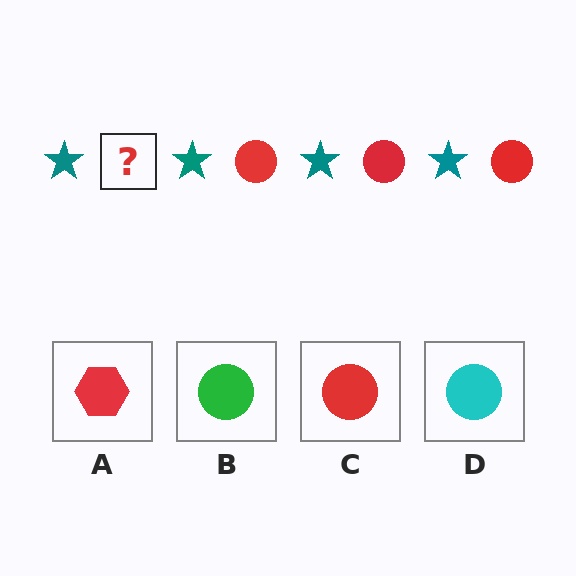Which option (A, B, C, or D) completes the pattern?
C.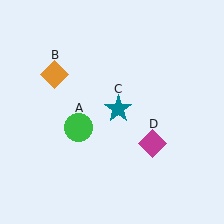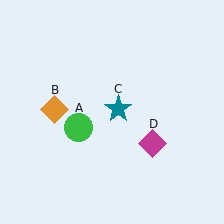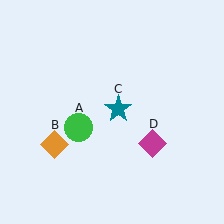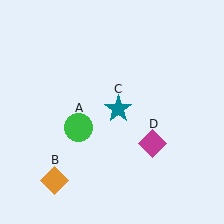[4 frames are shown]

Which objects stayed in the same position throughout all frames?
Green circle (object A) and teal star (object C) and magenta diamond (object D) remained stationary.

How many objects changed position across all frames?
1 object changed position: orange diamond (object B).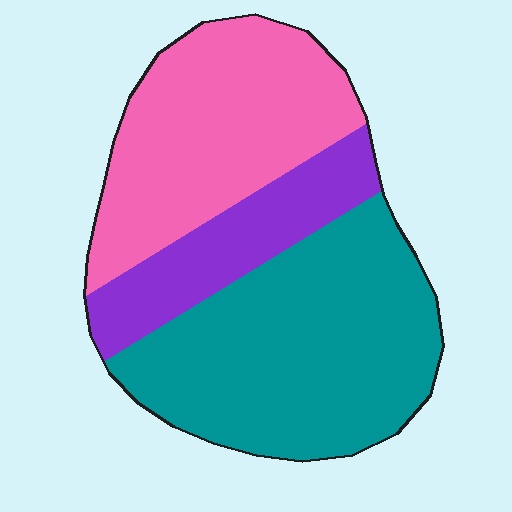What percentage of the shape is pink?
Pink takes up between a third and a half of the shape.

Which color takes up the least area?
Purple, at roughly 20%.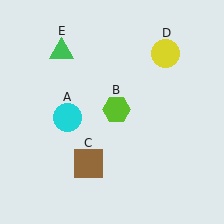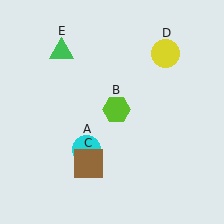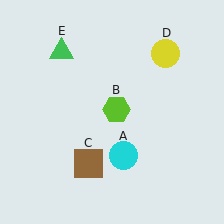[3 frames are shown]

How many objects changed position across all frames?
1 object changed position: cyan circle (object A).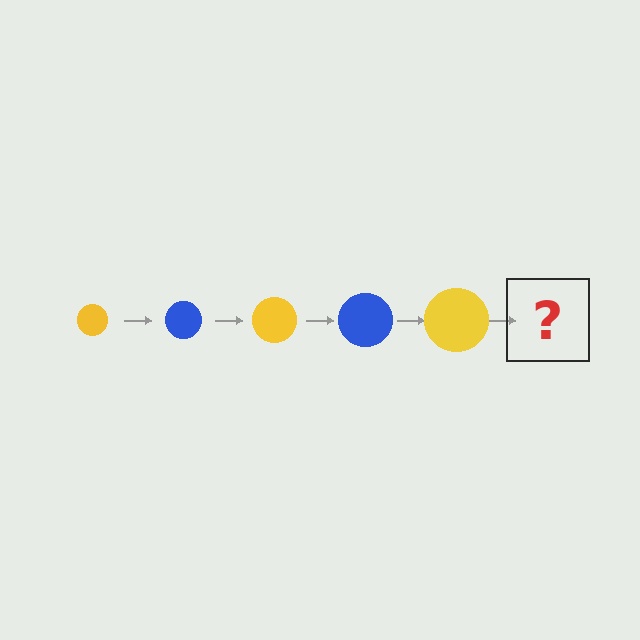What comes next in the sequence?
The next element should be a blue circle, larger than the previous one.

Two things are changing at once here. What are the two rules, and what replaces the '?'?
The two rules are that the circle grows larger each step and the color cycles through yellow and blue. The '?' should be a blue circle, larger than the previous one.